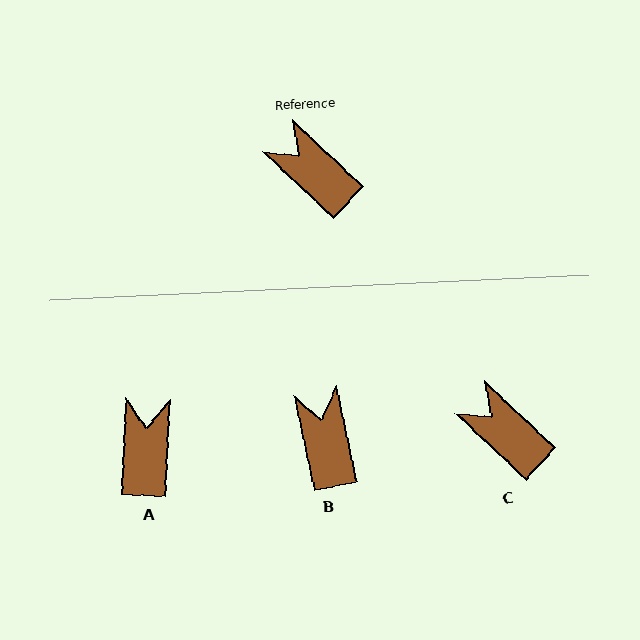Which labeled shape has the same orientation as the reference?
C.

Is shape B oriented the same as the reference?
No, it is off by about 35 degrees.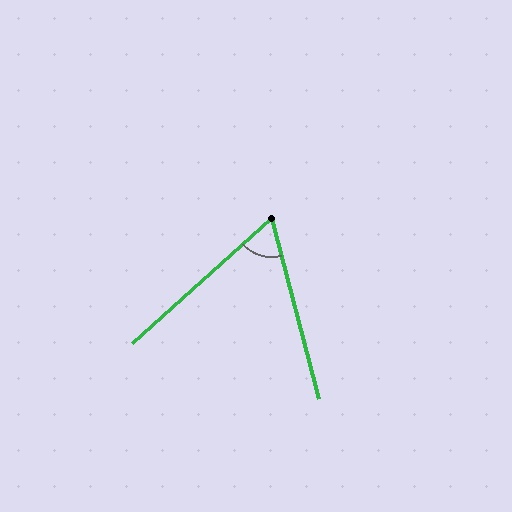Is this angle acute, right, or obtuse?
It is acute.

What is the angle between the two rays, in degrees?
Approximately 63 degrees.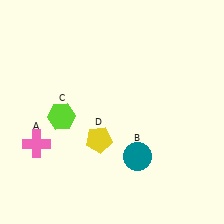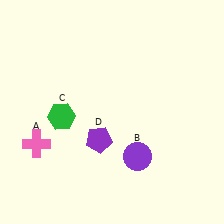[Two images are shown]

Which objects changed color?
B changed from teal to purple. C changed from lime to green. D changed from yellow to purple.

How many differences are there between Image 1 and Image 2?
There are 3 differences between the two images.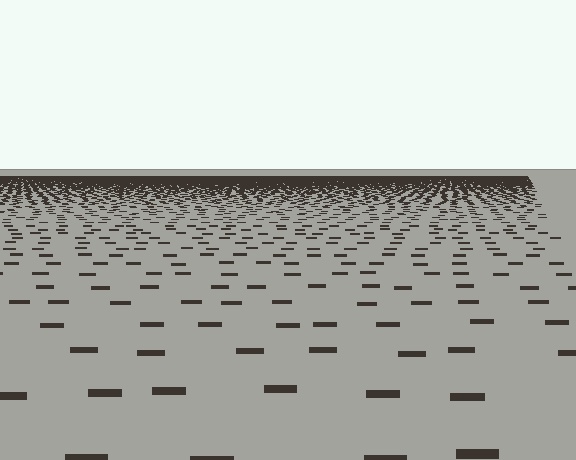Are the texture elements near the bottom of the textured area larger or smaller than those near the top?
Larger. Near the bottom, elements are closer to the viewer and appear at a bigger on-screen size.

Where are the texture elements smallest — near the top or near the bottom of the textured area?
Near the top.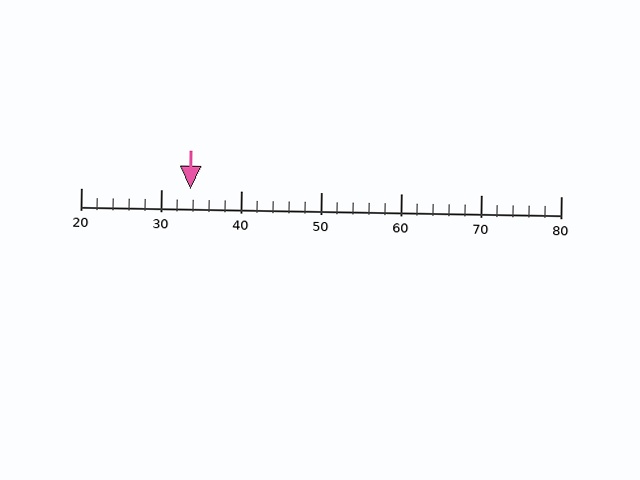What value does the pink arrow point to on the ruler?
The pink arrow points to approximately 34.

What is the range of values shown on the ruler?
The ruler shows values from 20 to 80.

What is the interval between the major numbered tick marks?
The major tick marks are spaced 10 units apart.